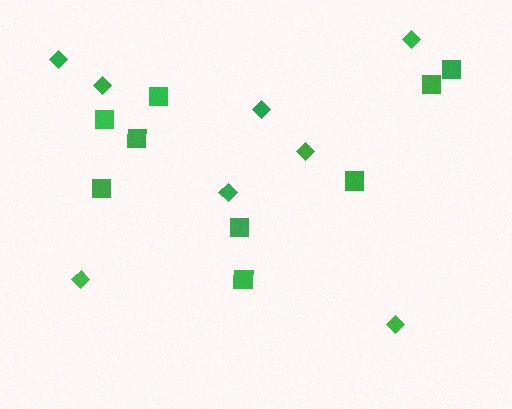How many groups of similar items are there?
There are 2 groups: one group of diamonds (8) and one group of squares (9).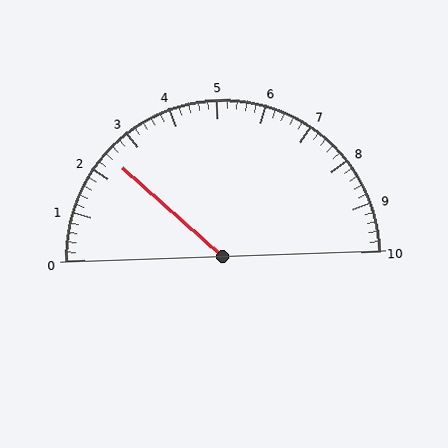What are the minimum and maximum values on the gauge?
The gauge ranges from 0 to 10.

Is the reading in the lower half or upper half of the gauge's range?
The reading is in the lower half of the range (0 to 10).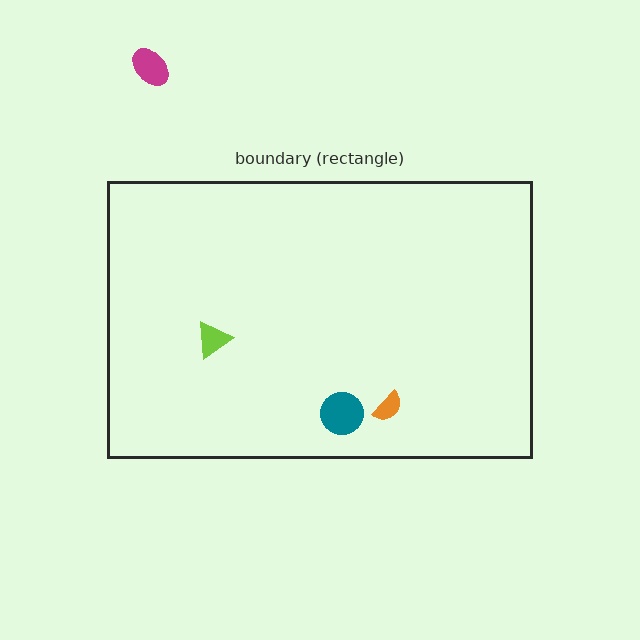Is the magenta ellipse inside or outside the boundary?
Outside.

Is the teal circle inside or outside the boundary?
Inside.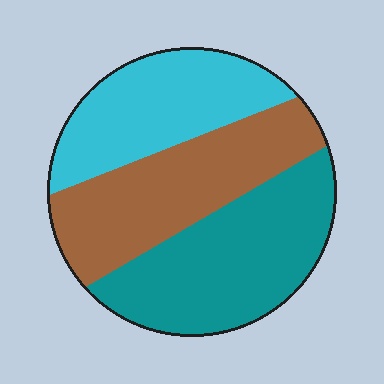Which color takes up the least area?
Cyan, at roughly 30%.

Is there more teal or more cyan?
Teal.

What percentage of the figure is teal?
Teal covers about 40% of the figure.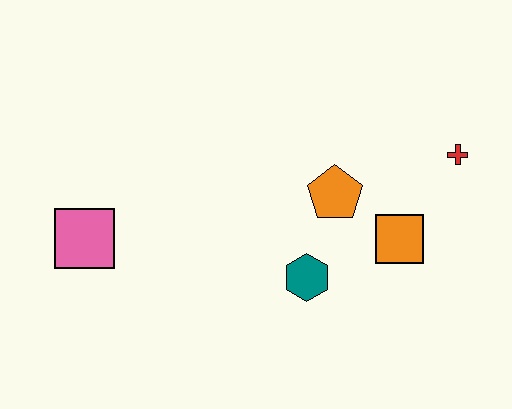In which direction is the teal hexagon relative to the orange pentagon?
The teal hexagon is below the orange pentagon.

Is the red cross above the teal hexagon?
Yes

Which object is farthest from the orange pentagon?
The pink square is farthest from the orange pentagon.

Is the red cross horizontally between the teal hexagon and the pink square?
No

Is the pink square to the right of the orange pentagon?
No